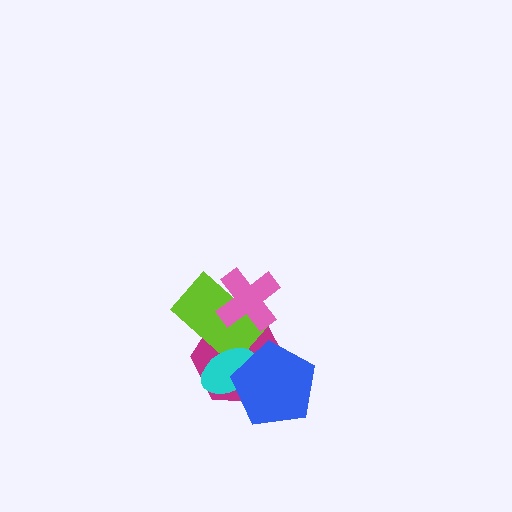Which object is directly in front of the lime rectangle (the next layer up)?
The cyan ellipse is directly in front of the lime rectangle.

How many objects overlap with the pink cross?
2 objects overlap with the pink cross.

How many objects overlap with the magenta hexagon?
4 objects overlap with the magenta hexagon.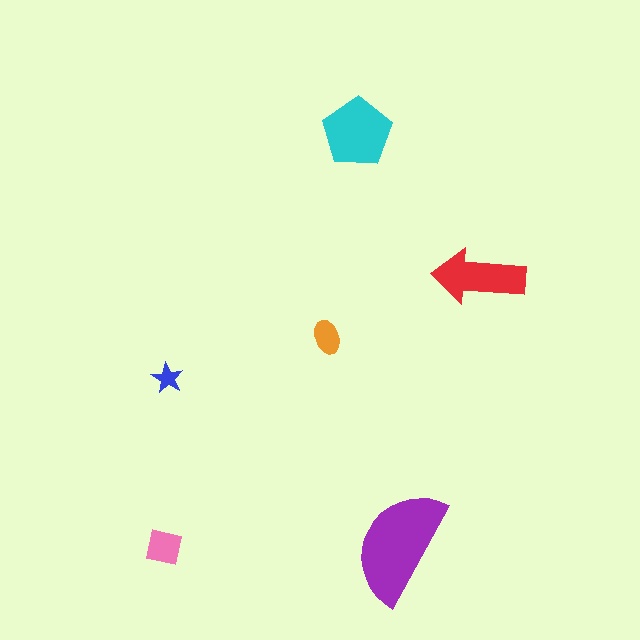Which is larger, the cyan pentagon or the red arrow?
The cyan pentagon.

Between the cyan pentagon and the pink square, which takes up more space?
The cyan pentagon.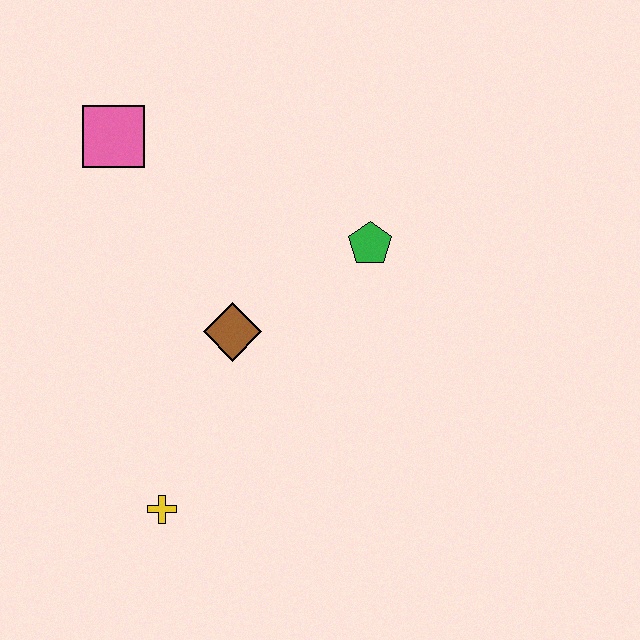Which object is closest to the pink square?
The brown diamond is closest to the pink square.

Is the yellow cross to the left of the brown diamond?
Yes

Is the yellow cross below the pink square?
Yes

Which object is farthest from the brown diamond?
The pink square is farthest from the brown diamond.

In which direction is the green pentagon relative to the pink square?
The green pentagon is to the right of the pink square.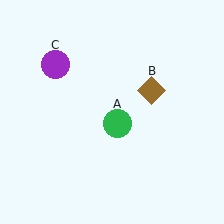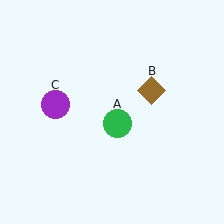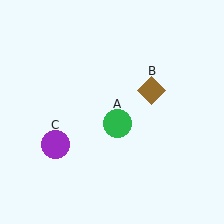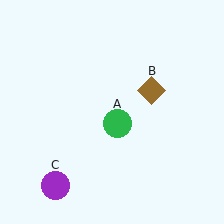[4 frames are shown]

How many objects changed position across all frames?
1 object changed position: purple circle (object C).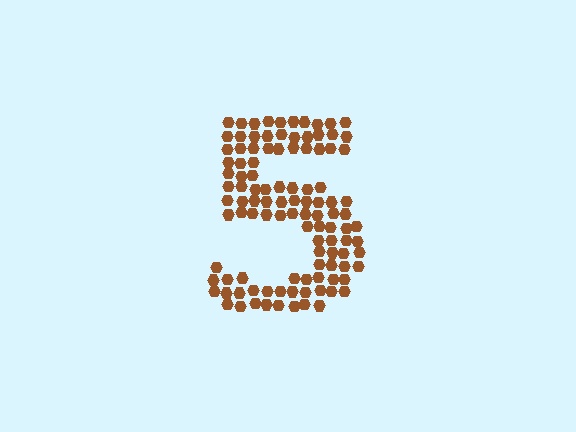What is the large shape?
The large shape is the digit 5.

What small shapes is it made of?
It is made of small hexagons.